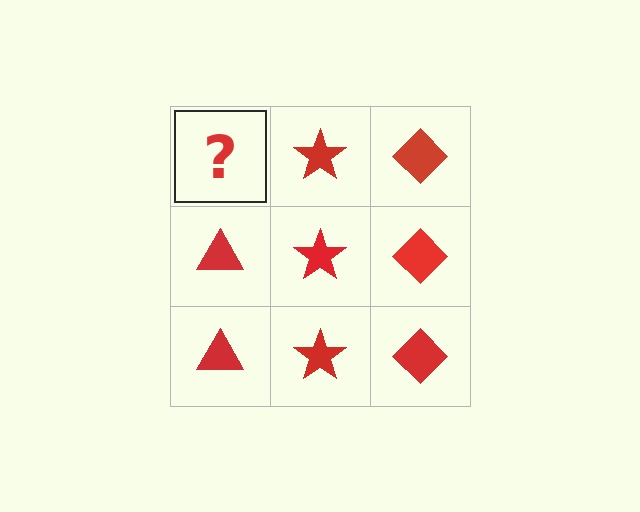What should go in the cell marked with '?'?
The missing cell should contain a red triangle.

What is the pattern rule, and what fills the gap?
The rule is that each column has a consistent shape. The gap should be filled with a red triangle.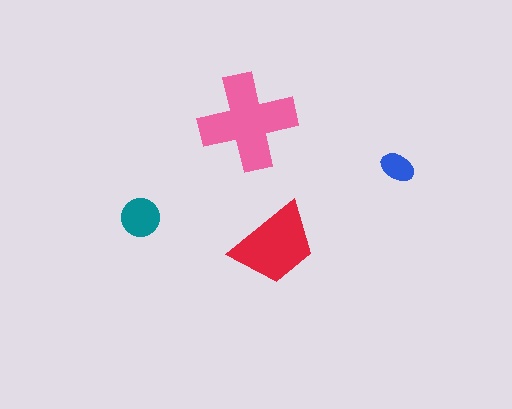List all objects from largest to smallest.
The pink cross, the red trapezoid, the teal circle, the blue ellipse.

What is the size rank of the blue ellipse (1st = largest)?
4th.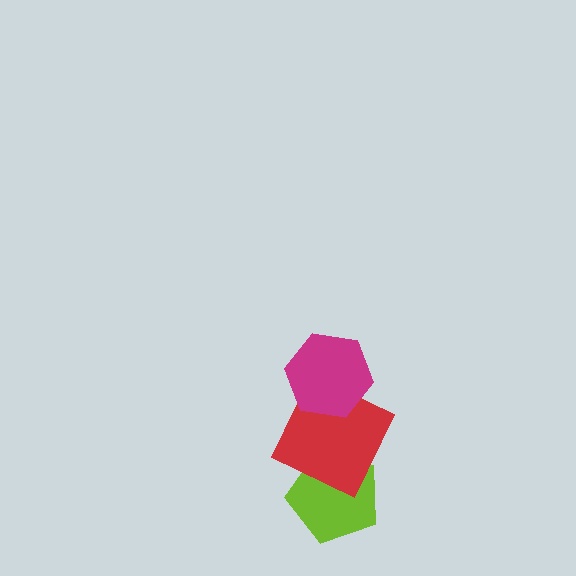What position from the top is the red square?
The red square is 2nd from the top.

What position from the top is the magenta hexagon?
The magenta hexagon is 1st from the top.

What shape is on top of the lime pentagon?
The red square is on top of the lime pentagon.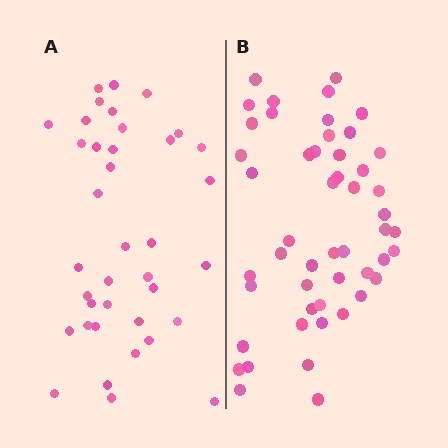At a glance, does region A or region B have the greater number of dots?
Region B (the right region) has more dots.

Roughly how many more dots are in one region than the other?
Region B has roughly 12 or so more dots than region A.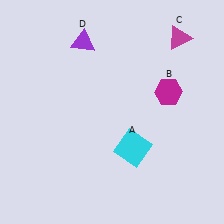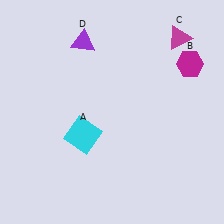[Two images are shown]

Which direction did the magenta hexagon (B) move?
The magenta hexagon (B) moved up.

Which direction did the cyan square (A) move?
The cyan square (A) moved left.